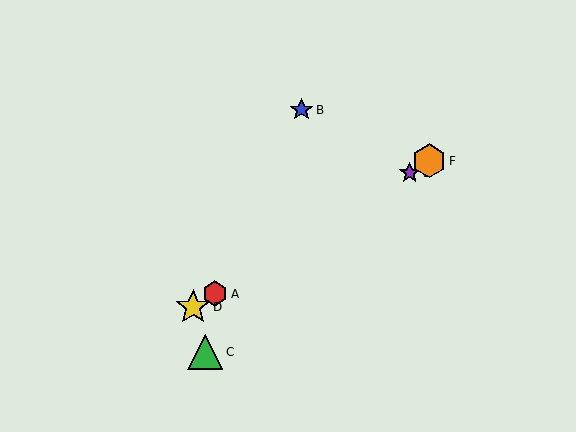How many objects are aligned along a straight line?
4 objects (A, D, E, F) are aligned along a straight line.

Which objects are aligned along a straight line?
Objects A, D, E, F are aligned along a straight line.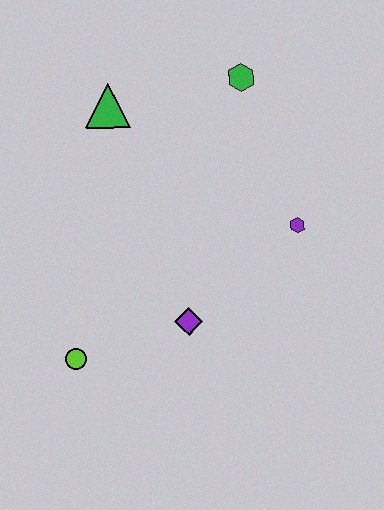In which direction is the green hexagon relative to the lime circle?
The green hexagon is above the lime circle.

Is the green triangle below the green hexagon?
Yes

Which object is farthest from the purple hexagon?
The lime circle is farthest from the purple hexagon.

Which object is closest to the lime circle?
The purple diamond is closest to the lime circle.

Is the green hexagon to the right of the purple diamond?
Yes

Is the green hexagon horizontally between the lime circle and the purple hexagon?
Yes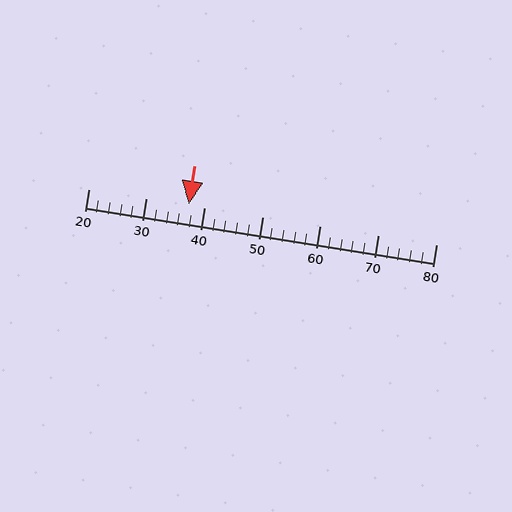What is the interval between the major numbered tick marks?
The major tick marks are spaced 10 units apart.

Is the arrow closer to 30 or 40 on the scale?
The arrow is closer to 40.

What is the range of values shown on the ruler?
The ruler shows values from 20 to 80.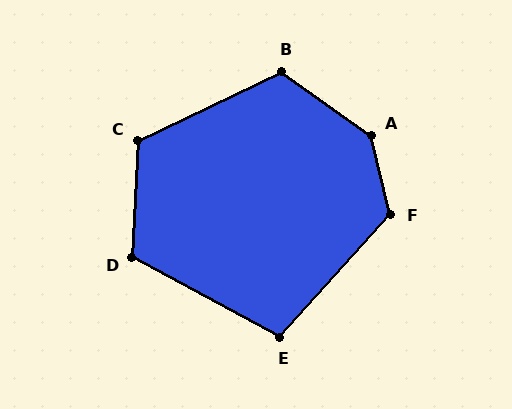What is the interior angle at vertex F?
Approximately 125 degrees (obtuse).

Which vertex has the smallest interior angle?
E, at approximately 104 degrees.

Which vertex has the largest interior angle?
A, at approximately 138 degrees.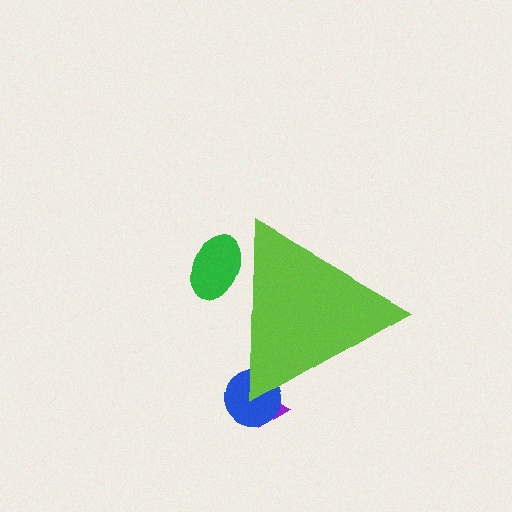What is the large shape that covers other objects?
A lime triangle.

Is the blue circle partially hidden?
Yes, the blue circle is partially hidden behind the lime triangle.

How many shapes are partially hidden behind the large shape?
3 shapes are partially hidden.